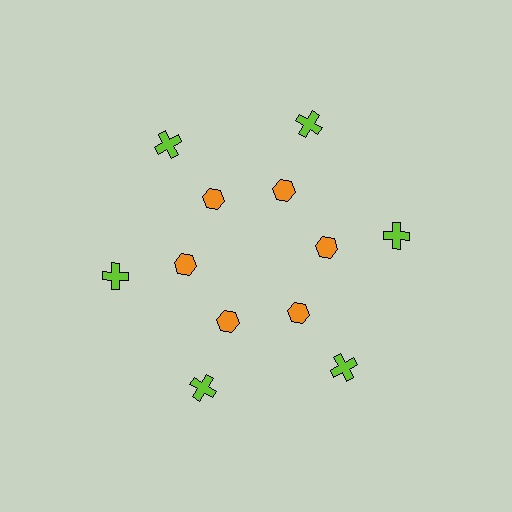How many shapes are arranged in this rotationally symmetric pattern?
There are 12 shapes, arranged in 6 groups of 2.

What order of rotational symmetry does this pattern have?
This pattern has 6-fold rotational symmetry.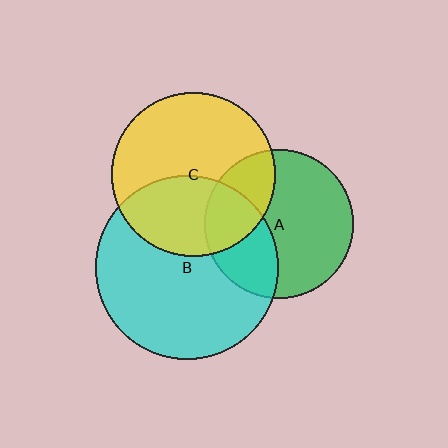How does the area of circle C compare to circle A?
Approximately 1.2 times.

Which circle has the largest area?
Circle B (cyan).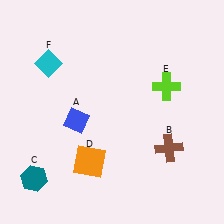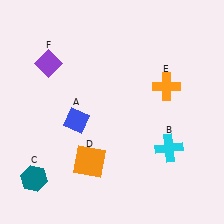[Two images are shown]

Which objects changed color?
B changed from brown to cyan. E changed from lime to orange. F changed from cyan to purple.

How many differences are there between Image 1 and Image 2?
There are 3 differences between the two images.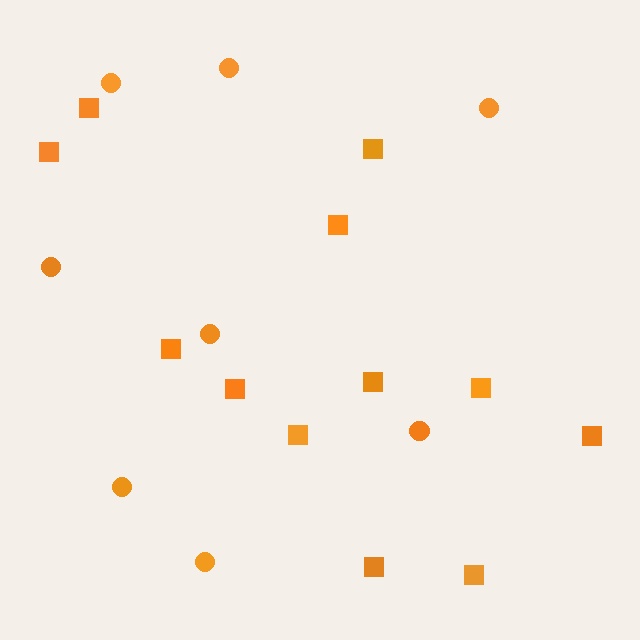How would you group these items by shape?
There are 2 groups: one group of squares (12) and one group of circles (8).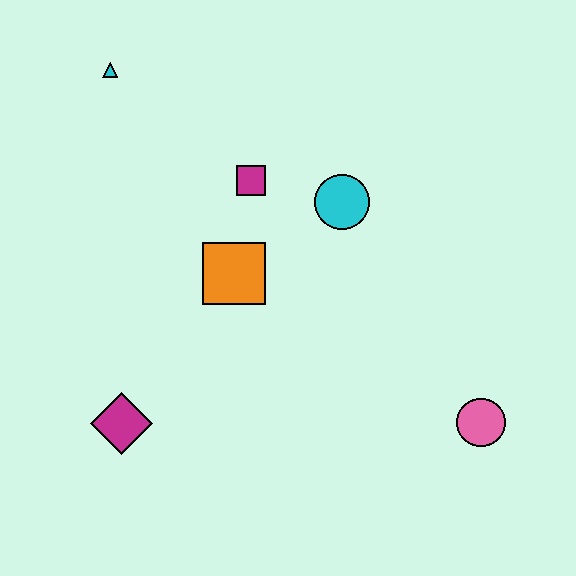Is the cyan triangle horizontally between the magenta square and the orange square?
No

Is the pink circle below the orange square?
Yes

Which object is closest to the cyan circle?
The magenta square is closest to the cyan circle.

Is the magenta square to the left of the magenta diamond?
No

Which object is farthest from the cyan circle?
The magenta diamond is farthest from the cyan circle.